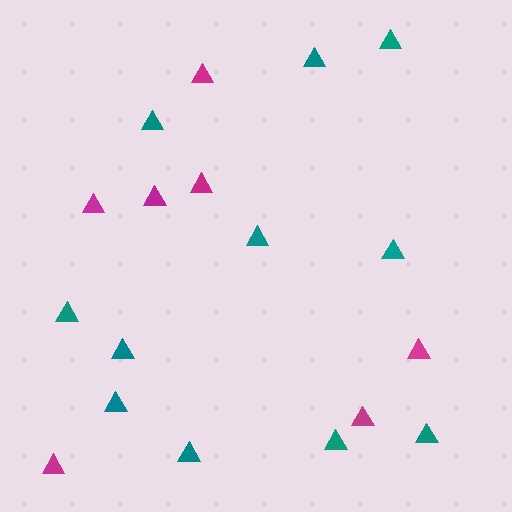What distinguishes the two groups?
There are 2 groups: one group of magenta triangles (7) and one group of teal triangles (11).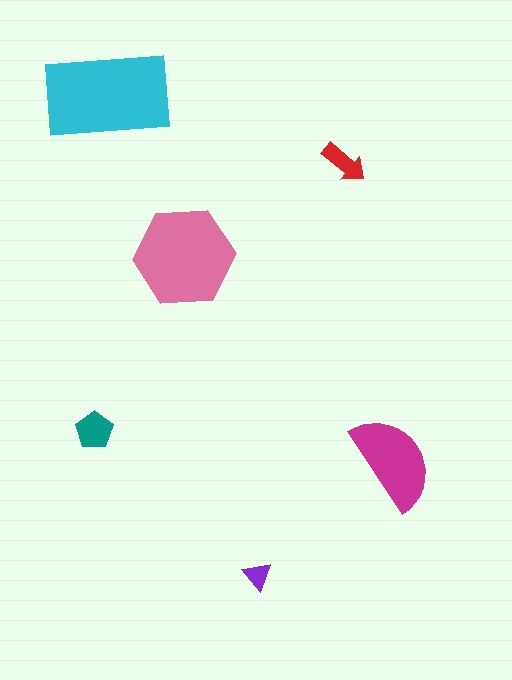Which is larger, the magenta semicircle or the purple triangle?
The magenta semicircle.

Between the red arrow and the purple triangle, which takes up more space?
The red arrow.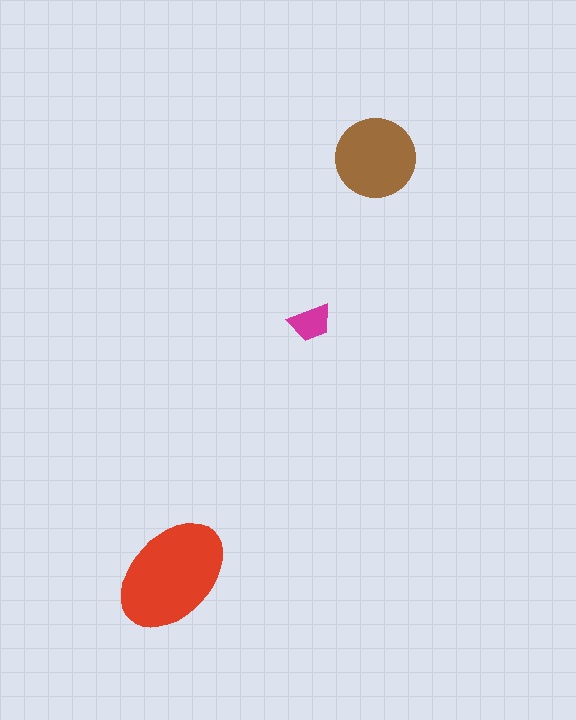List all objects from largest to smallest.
The red ellipse, the brown circle, the magenta trapezoid.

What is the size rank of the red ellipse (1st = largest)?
1st.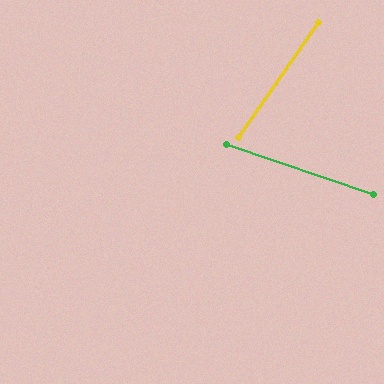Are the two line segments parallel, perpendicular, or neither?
Neither parallel nor perpendicular — they differ by about 74°.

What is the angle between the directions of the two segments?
Approximately 74 degrees.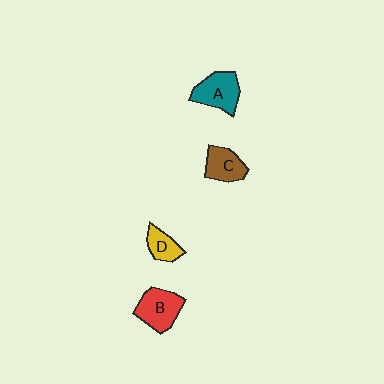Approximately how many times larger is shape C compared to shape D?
Approximately 1.3 times.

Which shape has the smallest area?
Shape D (yellow).